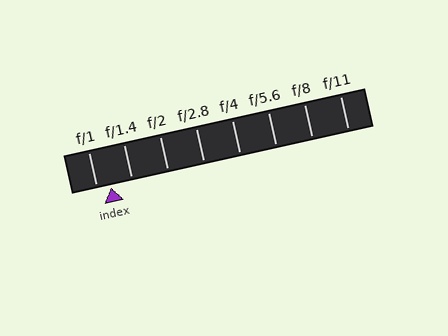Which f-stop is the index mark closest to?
The index mark is closest to f/1.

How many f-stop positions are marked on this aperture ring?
There are 8 f-stop positions marked.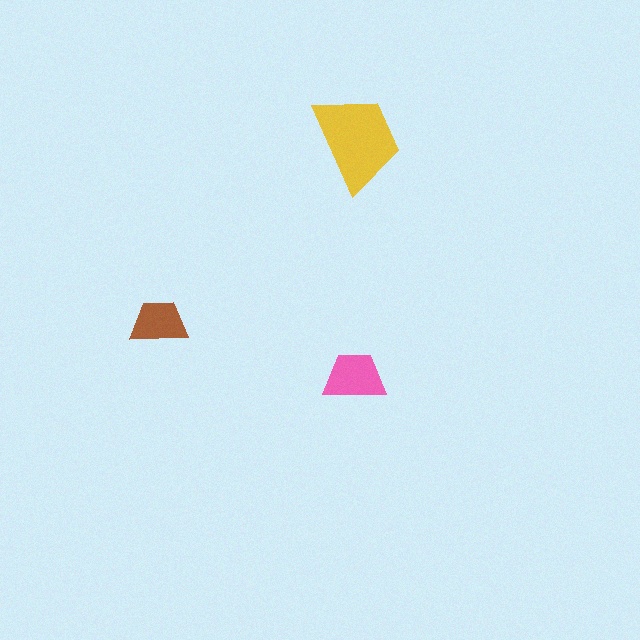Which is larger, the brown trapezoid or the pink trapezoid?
The pink one.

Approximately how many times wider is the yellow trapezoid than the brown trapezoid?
About 1.5 times wider.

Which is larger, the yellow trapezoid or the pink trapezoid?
The yellow one.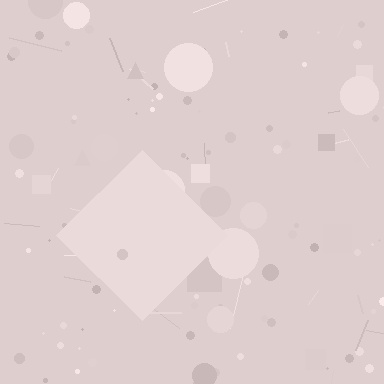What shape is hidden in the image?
A diamond is hidden in the image.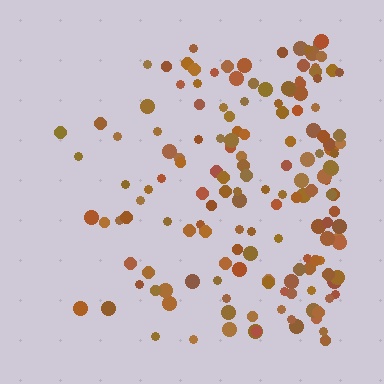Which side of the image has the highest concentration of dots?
The right.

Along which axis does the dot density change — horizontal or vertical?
Horizontal.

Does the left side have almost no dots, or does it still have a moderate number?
Still a moderate number, just noticeably fewer than the right.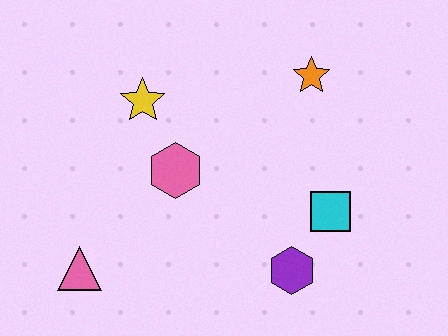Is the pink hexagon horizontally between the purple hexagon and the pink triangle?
Yes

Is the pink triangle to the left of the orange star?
Yes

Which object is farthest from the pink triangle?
The orange star is farthest from the pink triangle.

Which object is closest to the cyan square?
The purple hexagon is closest to the cyan square.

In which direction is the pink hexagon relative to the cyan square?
The pink hexagon is to the left of the cyan square.